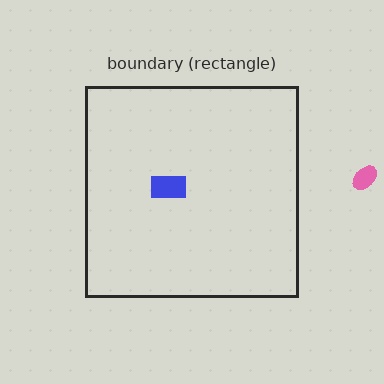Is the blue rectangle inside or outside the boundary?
Inside.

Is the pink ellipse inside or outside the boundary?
Outside.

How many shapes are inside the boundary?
1 inside, 1 outside.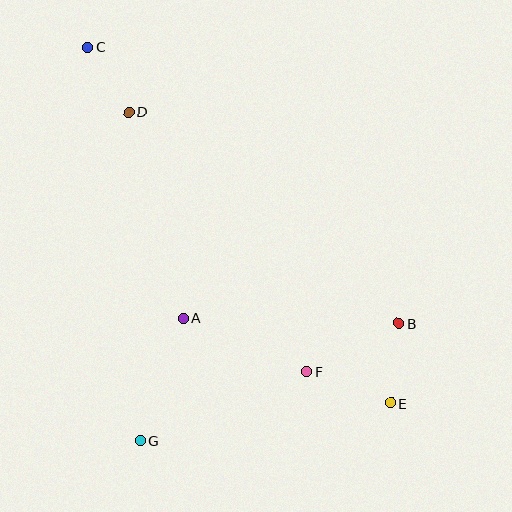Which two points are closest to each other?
Points C and D are closest to each other.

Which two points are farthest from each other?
Points C and E are farthest from each other.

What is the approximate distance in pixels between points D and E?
The distance between D and E is approximately 391 pixels.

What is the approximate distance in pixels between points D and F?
The distance between D and F is approximately 315 pixels.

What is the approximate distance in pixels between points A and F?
The distance between A and F is approximately 135 pixels.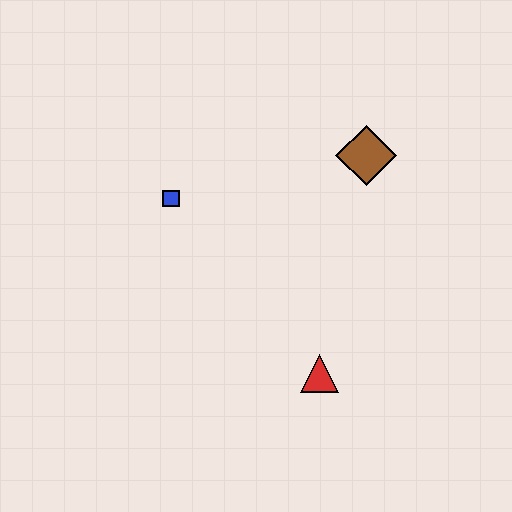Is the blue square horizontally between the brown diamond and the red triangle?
No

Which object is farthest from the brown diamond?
The red triangle is farthest from the brown diamond.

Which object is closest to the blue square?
The brown diamond is closest to the blue square.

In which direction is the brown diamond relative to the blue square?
The brown diamond is to the right of the blue square.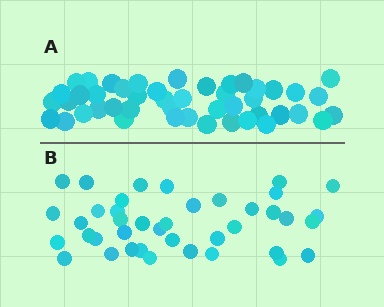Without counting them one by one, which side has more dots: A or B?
Region A (the top region) has more dots.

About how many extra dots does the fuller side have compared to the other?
Region A has about 6 more dots than region B.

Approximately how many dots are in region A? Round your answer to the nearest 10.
About 50 dots. (The exact count is 46, which rounds to 50.)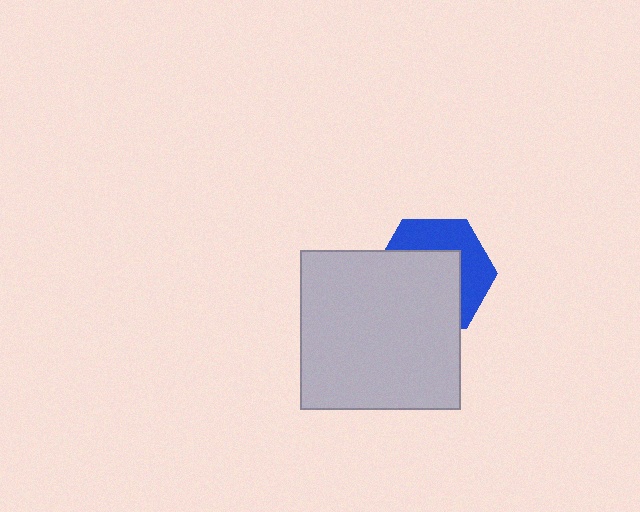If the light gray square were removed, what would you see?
You would see the complete blue hexagon.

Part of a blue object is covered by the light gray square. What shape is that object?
It is a hexagon.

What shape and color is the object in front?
The object in front is a light gray square.